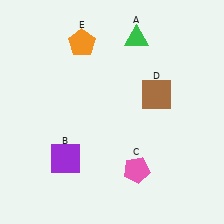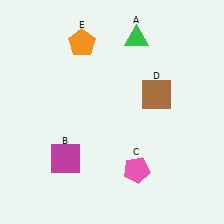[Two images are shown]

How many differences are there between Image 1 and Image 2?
There is 1 difference between the two images.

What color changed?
The square (B) changed from purple in Image 1 to magenta in Image 2.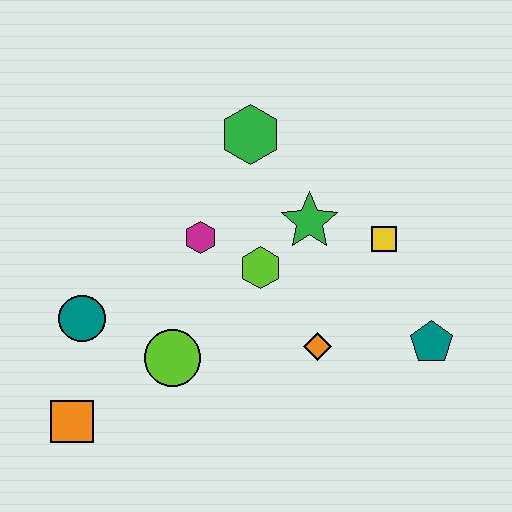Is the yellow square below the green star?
Yes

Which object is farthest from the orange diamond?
The orange square is farthest from the orange diamond.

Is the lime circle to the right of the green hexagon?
No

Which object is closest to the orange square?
The teal circle is closest to the orange square.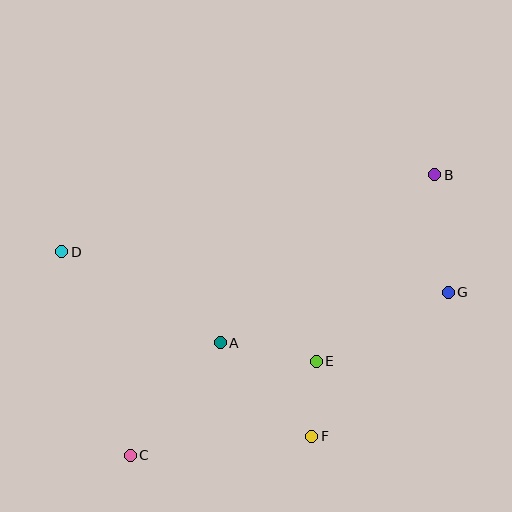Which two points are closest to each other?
Points E and F are closest to each other.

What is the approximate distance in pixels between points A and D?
The distance between A and D is approximately 183 pixels.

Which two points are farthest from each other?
Points B and C are farthest from each other.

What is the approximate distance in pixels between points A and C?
The distance between A and C is approximately 144 pixels.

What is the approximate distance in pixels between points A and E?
The distance between A and E is approximately 98 pixels.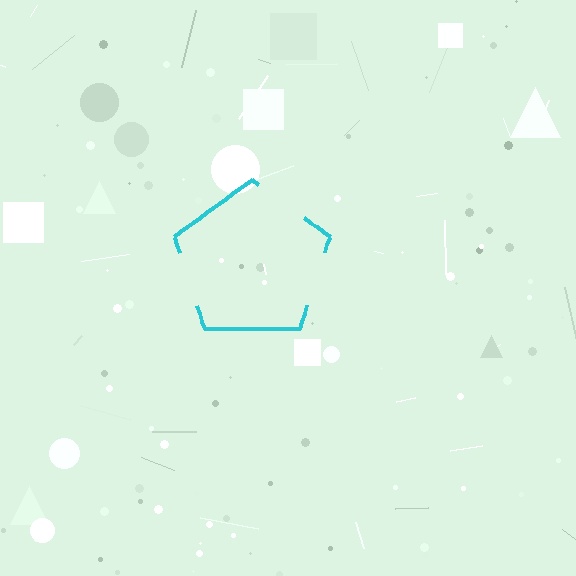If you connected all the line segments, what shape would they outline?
They would outline a pentagon.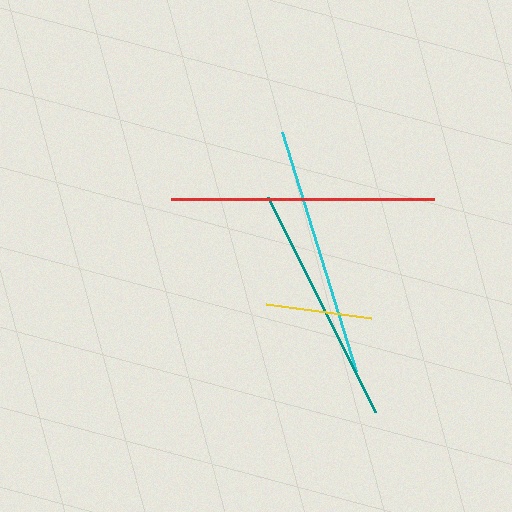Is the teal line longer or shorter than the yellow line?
The teal line is longer than the yellow line.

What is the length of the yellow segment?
The yellow segment is approximately 106 pixels long.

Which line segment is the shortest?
The yellow line is the shortest at approximately 106 pixels.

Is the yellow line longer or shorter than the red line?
The red line is longer than the yellow line.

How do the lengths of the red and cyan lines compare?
The red and cyan lines are approximately the same length.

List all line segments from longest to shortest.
From longest to shortest: red, cyan, teal, yellow.